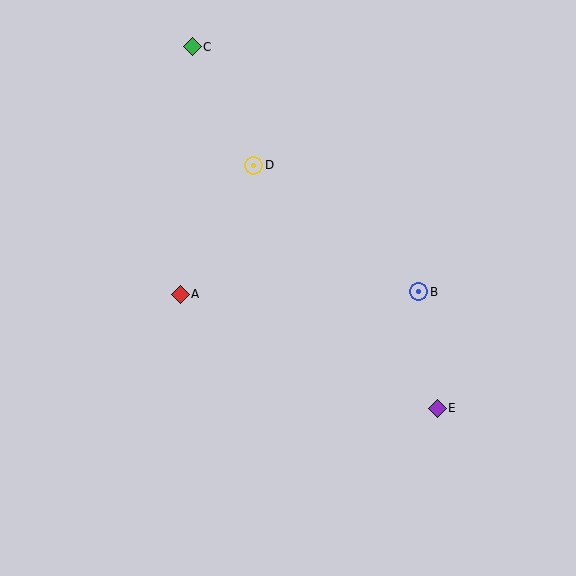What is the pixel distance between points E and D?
The distance between E and D is 305 pixels.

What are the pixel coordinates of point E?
Point E is at (437, 408).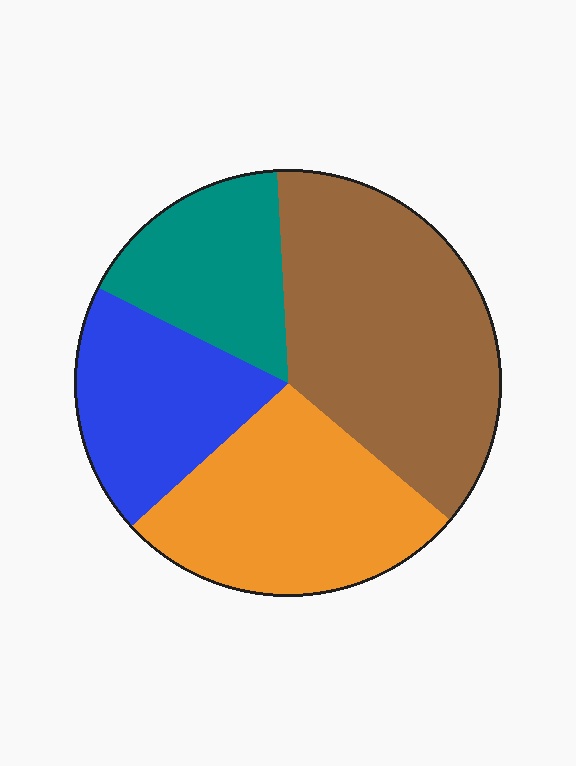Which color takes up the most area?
Brown, at roughly 35%.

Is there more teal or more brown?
Brown.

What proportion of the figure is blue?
Blue covers roughly 20% of the figure.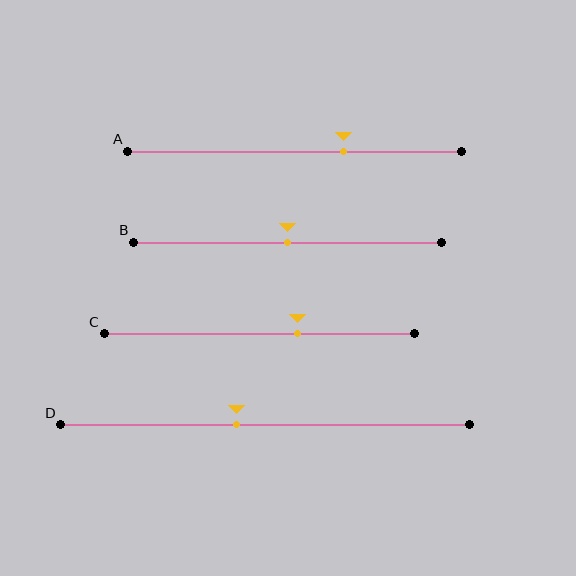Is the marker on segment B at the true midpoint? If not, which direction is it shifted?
Yes, the marker on segment B is at the true midpoint.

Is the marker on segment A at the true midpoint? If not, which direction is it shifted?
No, the marker on segment A is shifted to the right by about 15% of the segment length.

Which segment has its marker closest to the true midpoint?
Segment B has its marker closest to the true midpoint.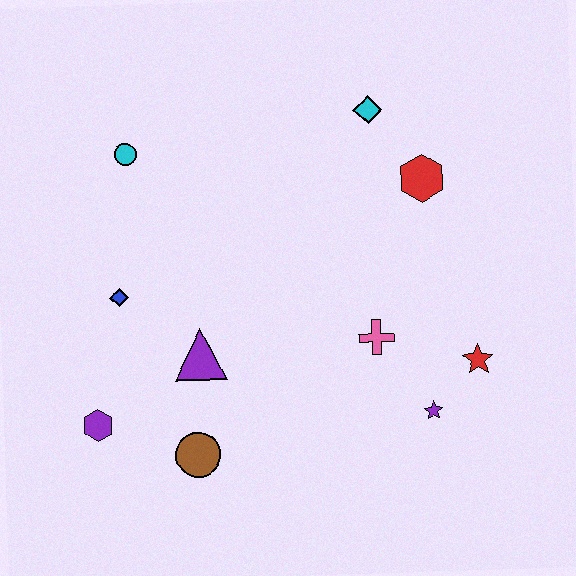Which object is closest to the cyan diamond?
The red hexagon is closest to the cyan diamond.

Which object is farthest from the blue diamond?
The red star is farthest from the blue diamond.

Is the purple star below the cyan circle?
Yes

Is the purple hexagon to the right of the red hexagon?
No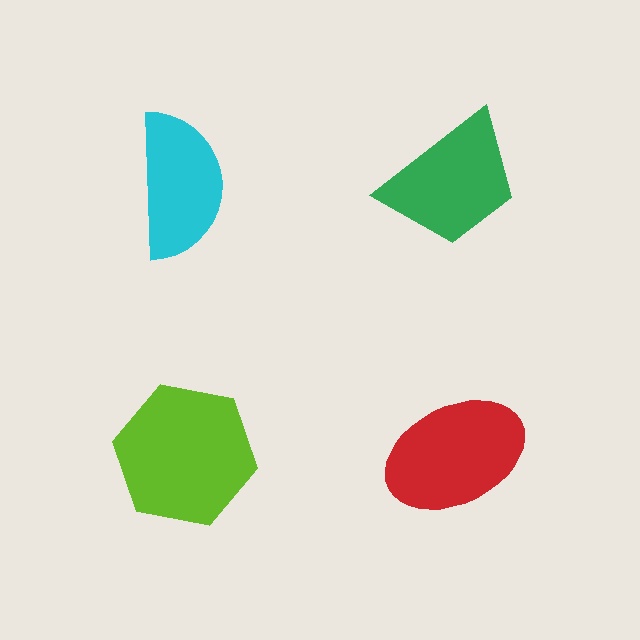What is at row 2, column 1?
A lime hexagon.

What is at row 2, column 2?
A red ellipse.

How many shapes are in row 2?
2 shapes.